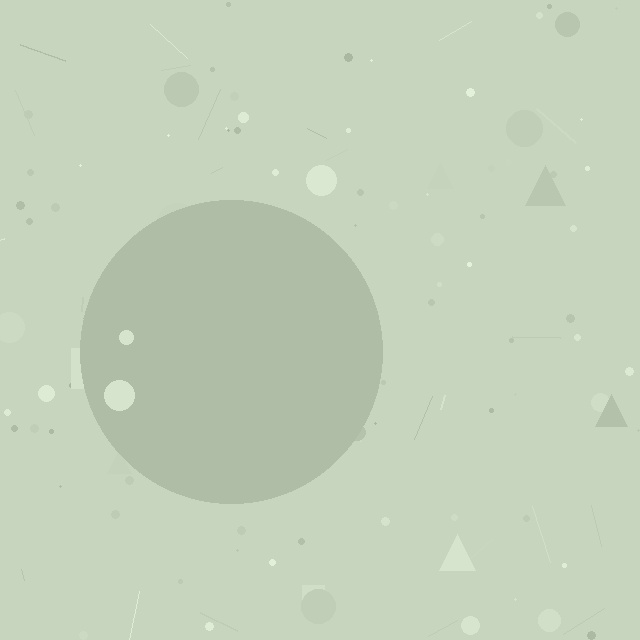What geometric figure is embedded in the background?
A circle is embedded in the background.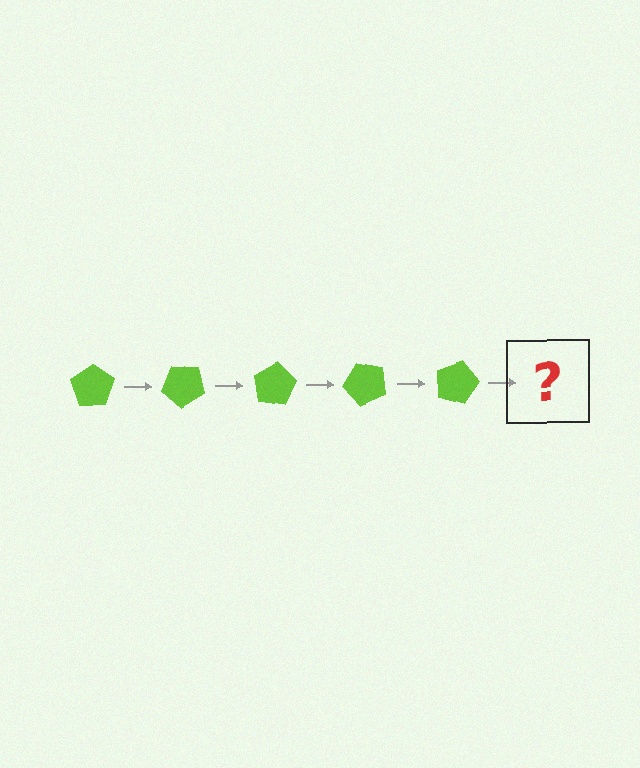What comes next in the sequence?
The next element should be a lime pentagon rotated 200 degrees.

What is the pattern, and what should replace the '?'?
The pattern is that the pentagon rotates 40 degrees each step. The '?' should be a lime pentagon rotated 200 degrees.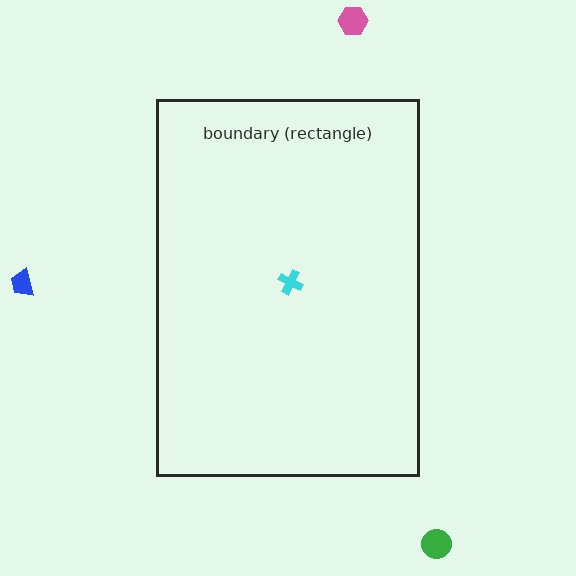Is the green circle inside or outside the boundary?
Outside.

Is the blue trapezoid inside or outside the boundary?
Outside.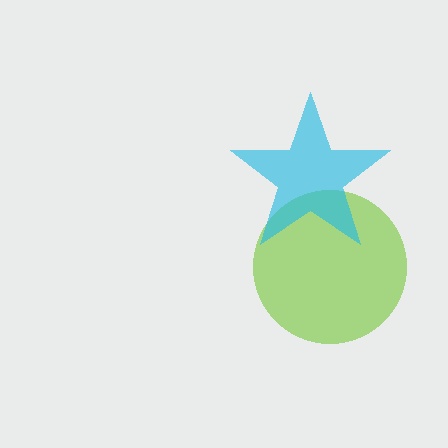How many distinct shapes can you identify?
There are 2 distinct shapes: a lime circle, a cyan star.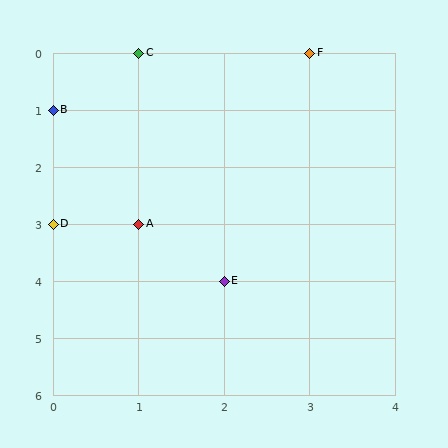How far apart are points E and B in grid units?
Points E and B are 2 columns and 3 rows apart (about 3.6 grid units diagonally).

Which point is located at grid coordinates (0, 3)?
Point D is at (0, 3).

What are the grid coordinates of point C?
Point C is at grid coordinates (1, 0).